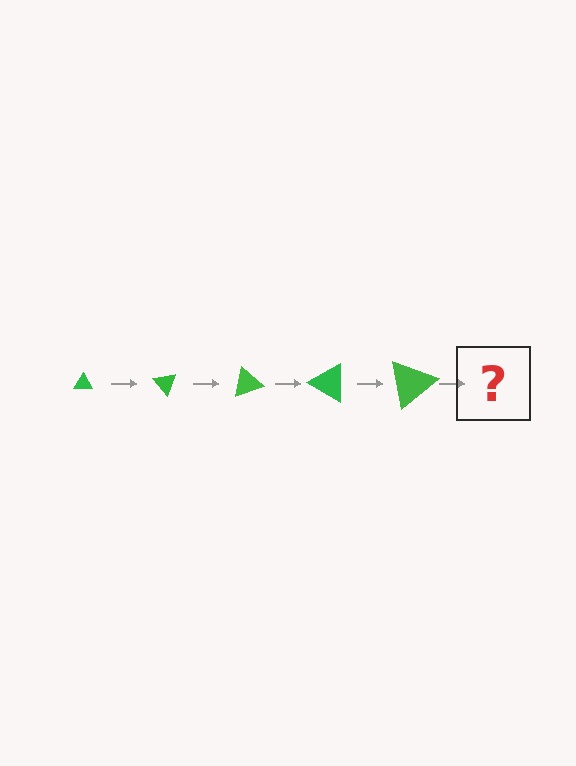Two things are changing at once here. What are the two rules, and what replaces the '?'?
The two rules are that the triangle grows larger each step and it rotates 50 degrees each step. The '?' should be a triangle, larger than the previous one and rotated 250 degrees from the start.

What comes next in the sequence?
The next element should be a triangle, larger than the previous one and rotated 250 degrees from the start.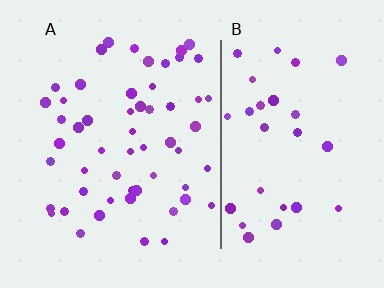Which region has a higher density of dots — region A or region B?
A (the left).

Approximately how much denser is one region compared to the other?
Approximately 1.7× — region A over region B.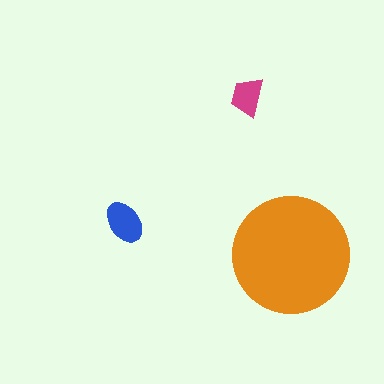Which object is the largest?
The orange circle.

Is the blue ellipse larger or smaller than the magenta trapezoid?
Larger.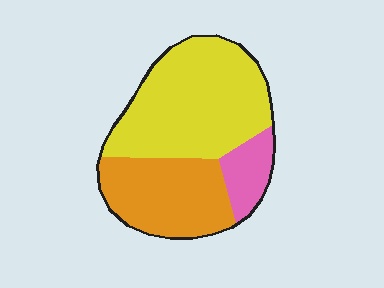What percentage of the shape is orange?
Orange covers about 35% of the shape.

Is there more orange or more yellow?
Yellow.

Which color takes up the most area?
Yellow, at roughly 55%.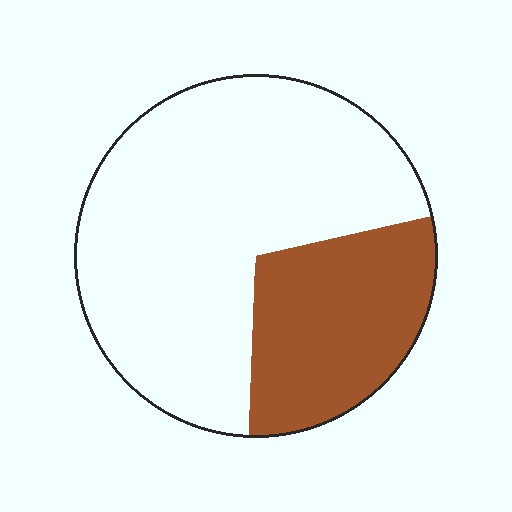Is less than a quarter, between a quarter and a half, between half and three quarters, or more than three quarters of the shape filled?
Between a quarter and a half.